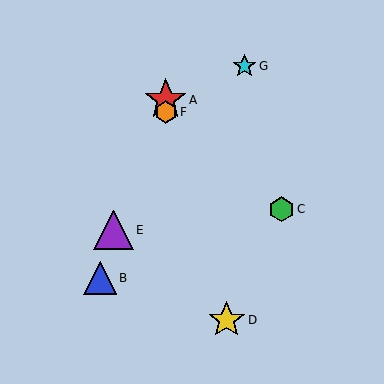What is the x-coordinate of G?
Object G is at x≈245.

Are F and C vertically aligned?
No, F is at x≈166 and C is at x≈281.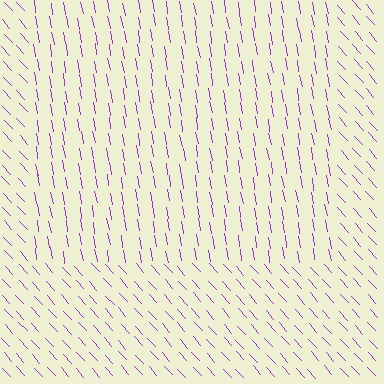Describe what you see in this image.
The image is filled with small purple line segments. A rectangle region in the image has lines oriented differently from the surrounding lines, creating a visible texture boundary.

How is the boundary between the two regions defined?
The boundary is defined purely by a change in line orientation (approximately 32 degrees difference). All lines are the same color and thickness.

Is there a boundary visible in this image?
Yes, there is a texture boundary formed by a change in line orientation.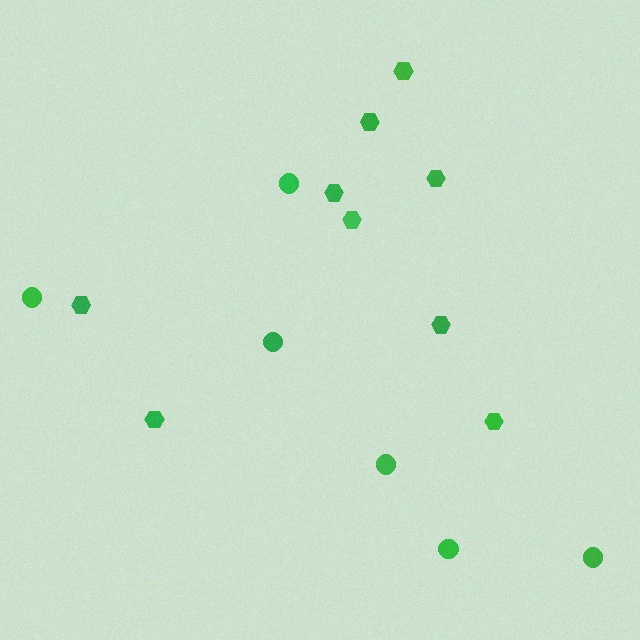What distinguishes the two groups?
There are 2 groups: one group of circles (6) and one group of hexagons (9).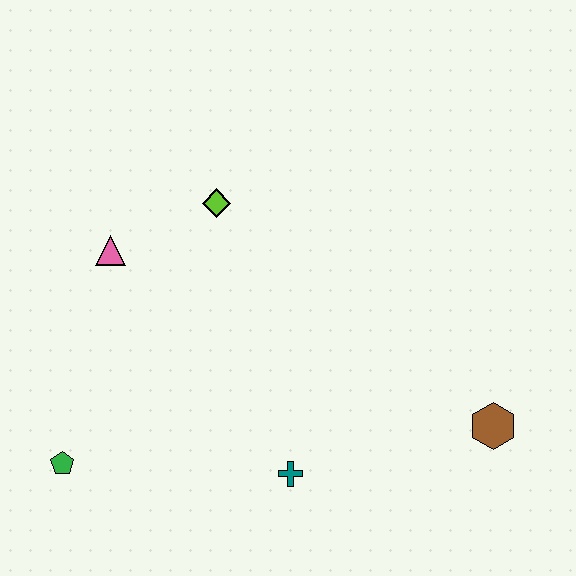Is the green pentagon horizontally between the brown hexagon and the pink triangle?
No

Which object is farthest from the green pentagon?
The brown hexagon is farthest from the green pentagon.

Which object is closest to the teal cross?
The brown hexagon is closest to the teal cross.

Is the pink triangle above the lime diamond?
No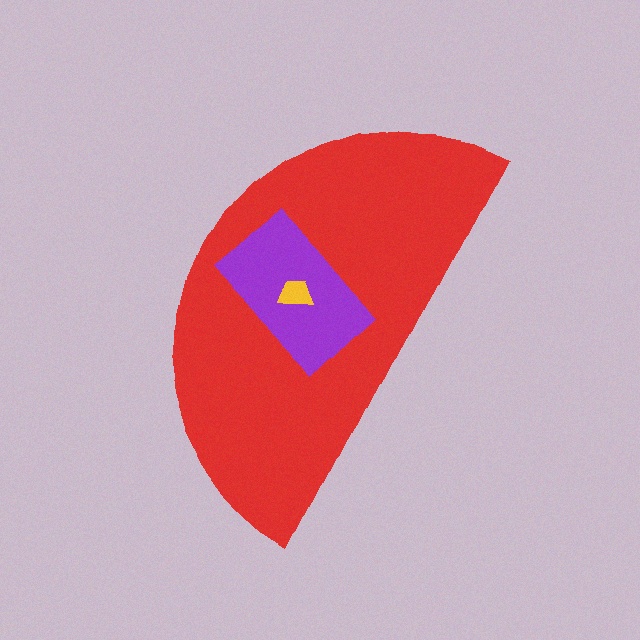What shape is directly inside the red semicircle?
The purple rectangle.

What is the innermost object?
The yellow trapezoid.